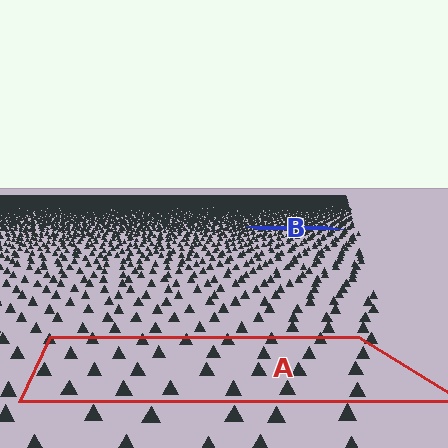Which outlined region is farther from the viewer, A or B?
Region B is farther from the viewer — the texture elements inside it appear smaller and more densely packed.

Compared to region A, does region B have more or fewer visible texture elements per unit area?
Region B has more texture elements per unit area — they are packed more densely because it is farther away.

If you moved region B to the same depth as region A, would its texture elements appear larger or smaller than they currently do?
They would appear larger. At a closer depth, the same texture elements are projected at a bigger on-screen size.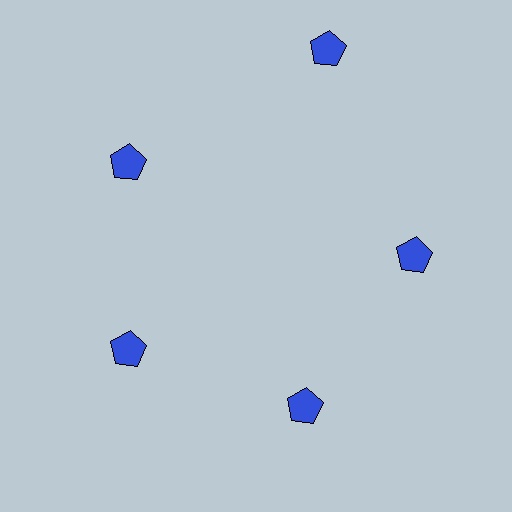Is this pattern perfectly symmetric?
No. The 5 blue pentagons are arranged in a ring, but one element near the 1 o'clock position is pushed outward from the center, breaking the 5-fold rotational symmetry.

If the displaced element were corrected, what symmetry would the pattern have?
It would have 5-fold rotational symmetry — the pattern would map onto itself every 72 degrees.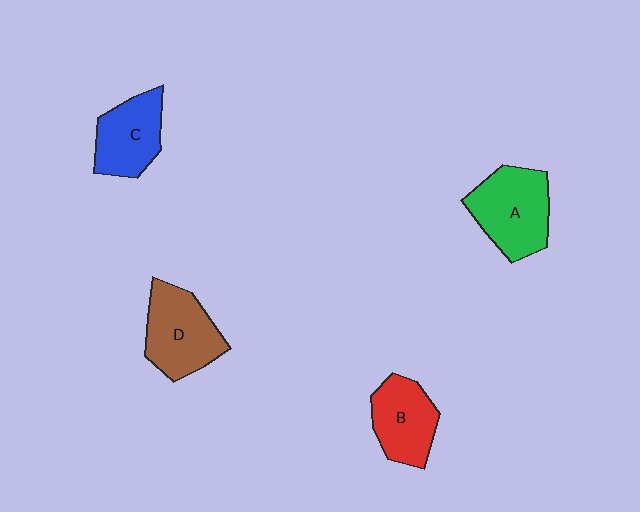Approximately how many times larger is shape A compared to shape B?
Approximately 1.2 times.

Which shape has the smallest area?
Shape C (blue).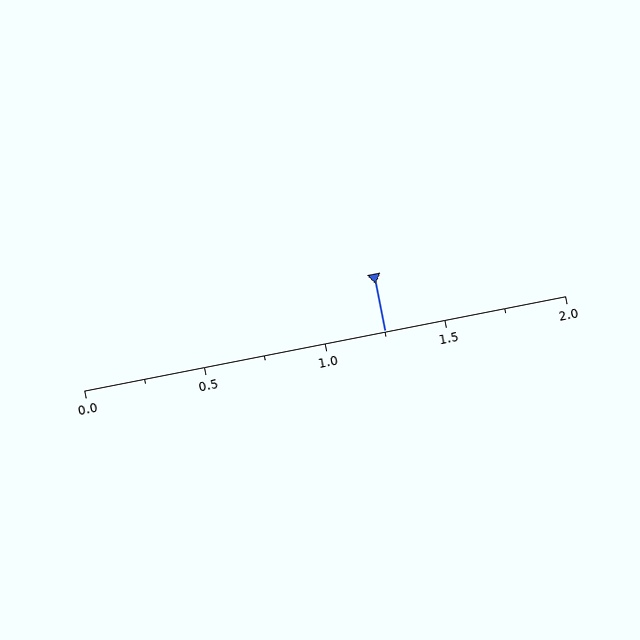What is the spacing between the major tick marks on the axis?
The major ticks are spaced 0.5 apart.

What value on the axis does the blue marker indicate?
The marker indicates approximately 1.25.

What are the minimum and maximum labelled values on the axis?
The axis runs from 0.0 to 2.0.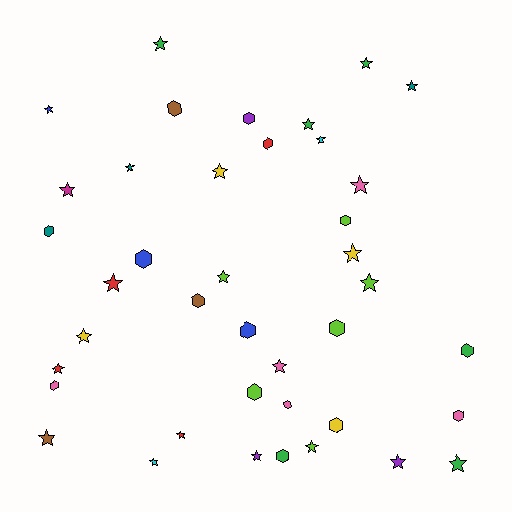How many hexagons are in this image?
There are 16 hexagons.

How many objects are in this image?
There are 40 objects.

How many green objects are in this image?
There are 6 green objects.